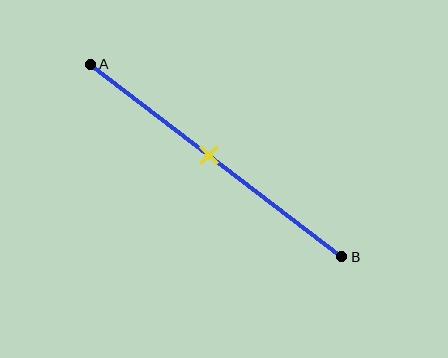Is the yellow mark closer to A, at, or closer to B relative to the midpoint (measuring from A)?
The yellow mark is approximately at the midpoint of segment AB.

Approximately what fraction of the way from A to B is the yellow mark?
The yellow mark is approximately 45% of the way from A to B.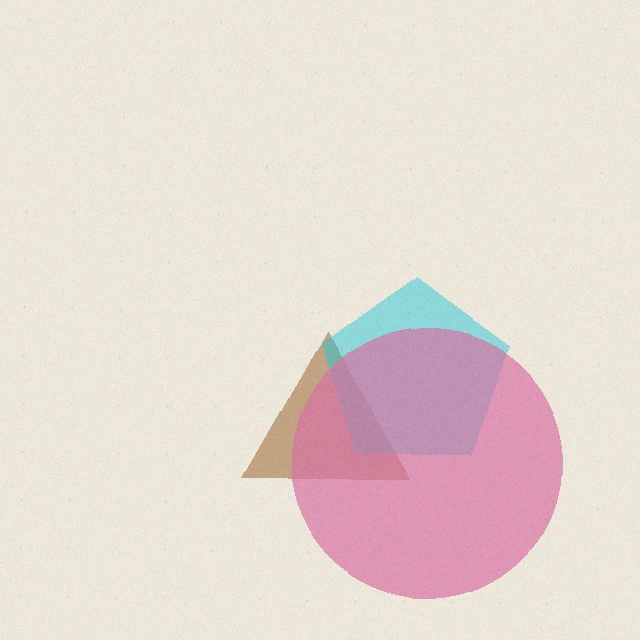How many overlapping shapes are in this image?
There are 3 overlapping shapes in the image.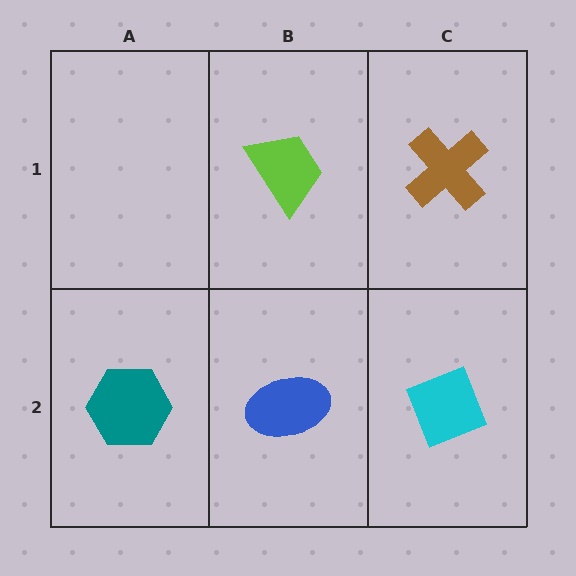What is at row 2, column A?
A teal hexagon.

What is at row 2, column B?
A blue ellipse.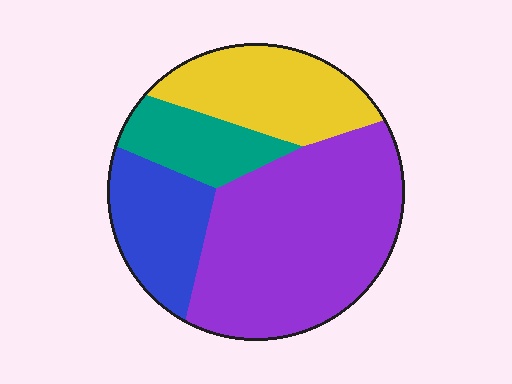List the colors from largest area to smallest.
From largest to smallest: purple, yellow, blue, teal.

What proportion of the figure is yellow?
Yellow covers about 20% of the figure.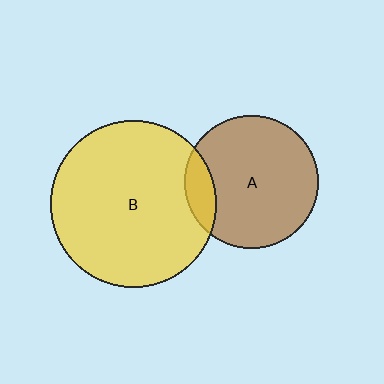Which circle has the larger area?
Circle B (yellow).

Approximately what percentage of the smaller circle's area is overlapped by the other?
Approximately 15%.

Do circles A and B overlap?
Yes.